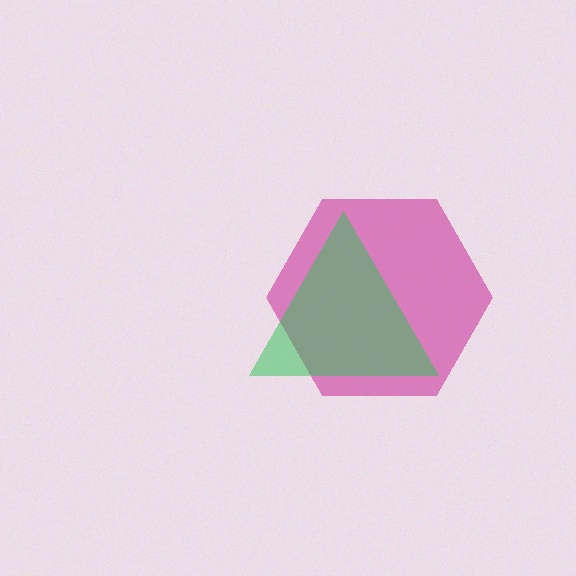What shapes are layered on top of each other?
The layered shapes are: a magenta hexagon, a green triangle.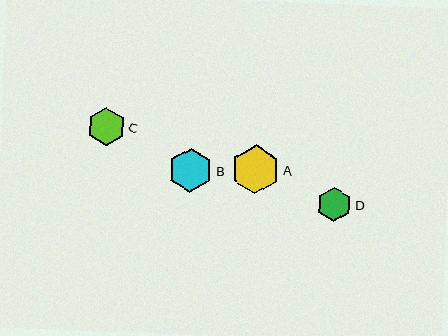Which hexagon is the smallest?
Hexagon D is the smallest with a size of approximately 34 pixels.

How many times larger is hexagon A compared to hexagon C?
Hexagon A is approximately 1.3 times the size of hexagon C.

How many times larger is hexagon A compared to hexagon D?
Hexagon A is approximately 1.4 times the size of hexagon D.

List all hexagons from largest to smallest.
From largest to smallest: A, B, C, D.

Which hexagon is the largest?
Hexagon A is the largest with a size of approximately 49 pixels.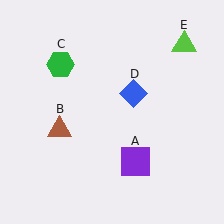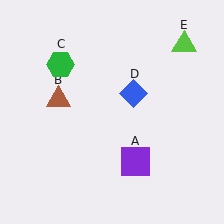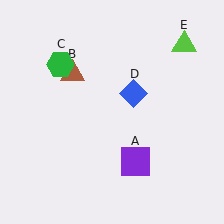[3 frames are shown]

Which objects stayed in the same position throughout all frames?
Purple square (object A) and green hexagon (object C) and blue diamond (object D) and lime triangle (object E) remained stationary.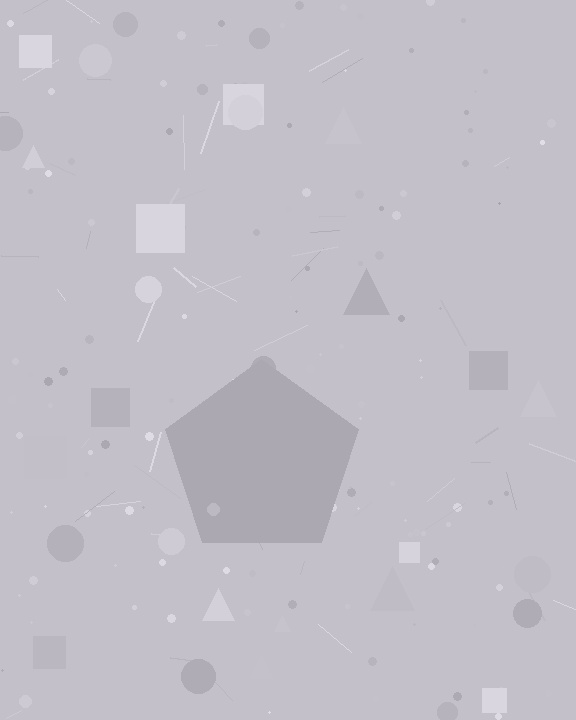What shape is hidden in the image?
A pentagon is hidden in the image.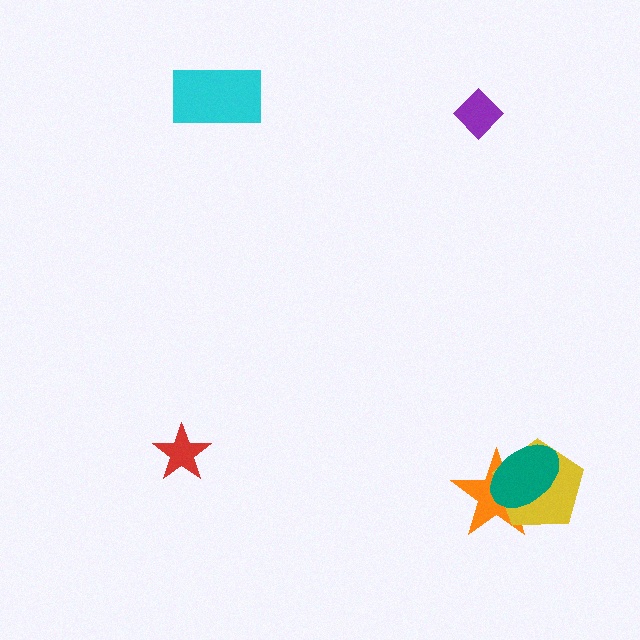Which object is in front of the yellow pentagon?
The teal ellipse is in front of the yellow pentagon.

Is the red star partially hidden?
No, no other shape covers it.